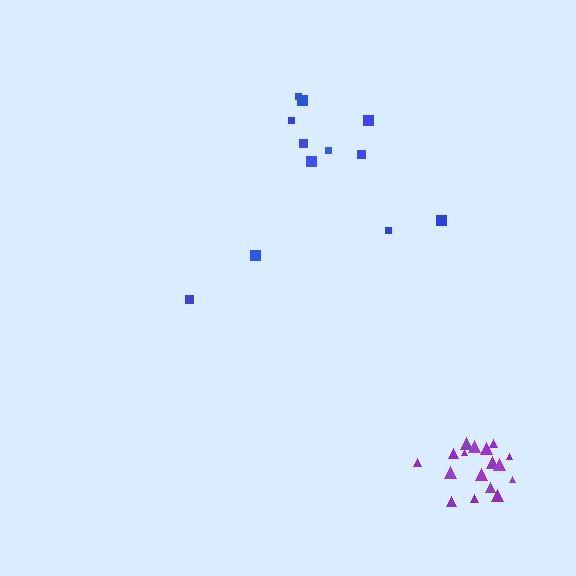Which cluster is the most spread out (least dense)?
Blue.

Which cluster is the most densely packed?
Purple.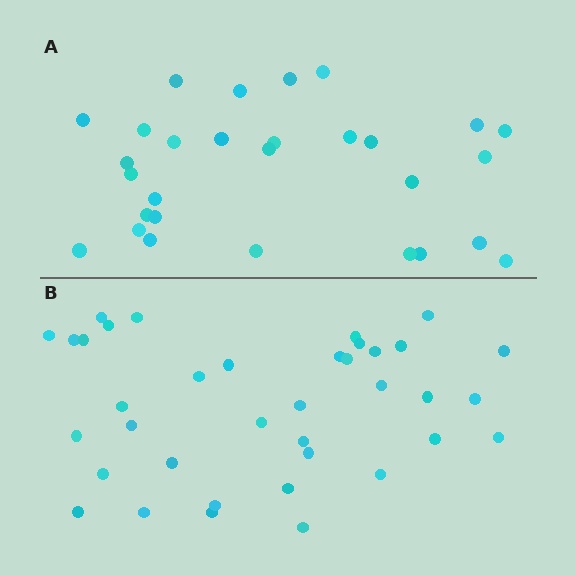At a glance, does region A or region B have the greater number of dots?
Region B (the bottom region) has more dots.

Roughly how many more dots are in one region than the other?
Region B has roughly 8 or so more dots than region A.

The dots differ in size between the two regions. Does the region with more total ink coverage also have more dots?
No. Region A has more total ink coverage because its dots are larger, but region B actually contains more individual dots. Total area can be misleading — the number of items is what matters here.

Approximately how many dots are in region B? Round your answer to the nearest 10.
About 40 dots. (The exact count is 37, which rounds to 40.)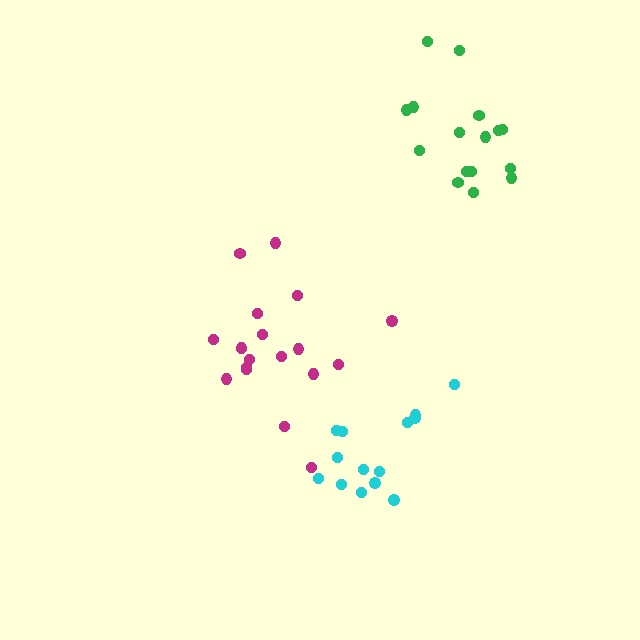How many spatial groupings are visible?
There are 3 spatial groupings.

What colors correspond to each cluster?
The clusters are colored: green, magenta, cyan.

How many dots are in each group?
Group 1: 16 dots, Group 2: 19 dots, Group 3: 14 dots (49 total).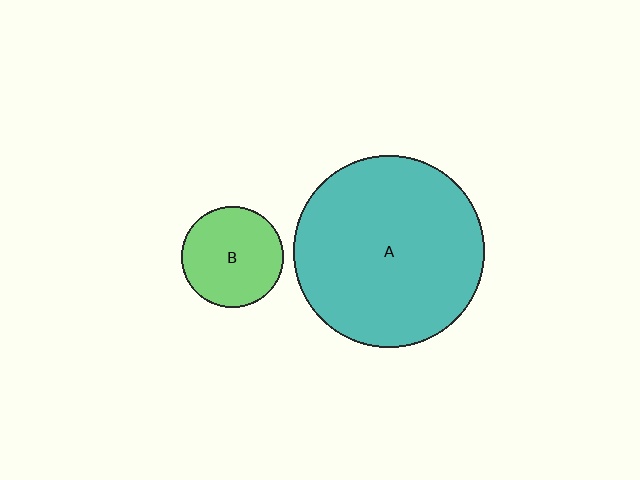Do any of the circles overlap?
No, none of the circles overlap.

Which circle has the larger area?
Circle A (teal).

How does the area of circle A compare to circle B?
Approximately 3.6 times.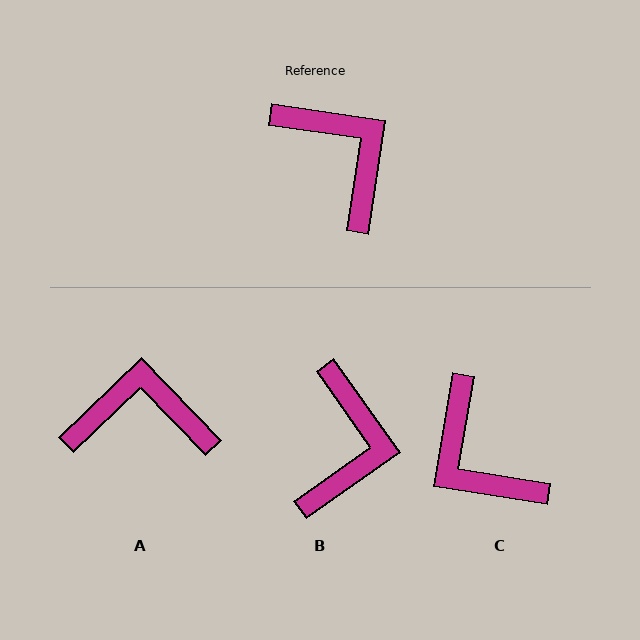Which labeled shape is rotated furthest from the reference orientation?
C, about 179 degrees away.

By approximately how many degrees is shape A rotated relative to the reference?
Approximately 52 degrees counter-clockwise.